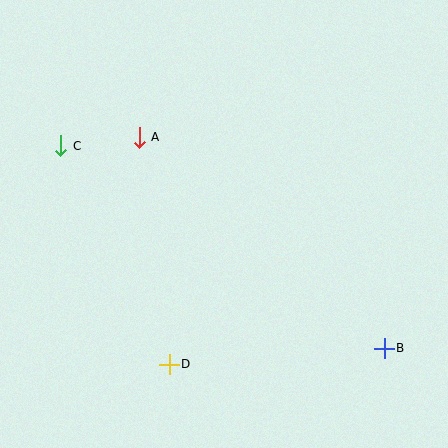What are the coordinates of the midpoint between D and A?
The midpoint between D and A is at (154, 251).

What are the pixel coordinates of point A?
Point A is at (139, 137).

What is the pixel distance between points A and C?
The distance between A and C is 79 pixels.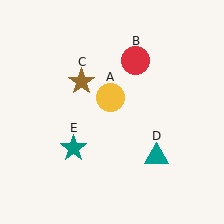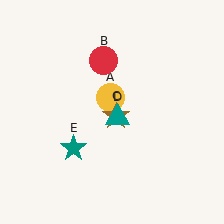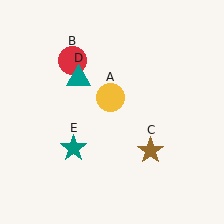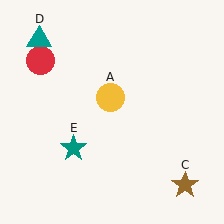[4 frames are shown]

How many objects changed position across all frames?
3 objects changed position: red circle (object B), brown star (object C), teal triangle (object D).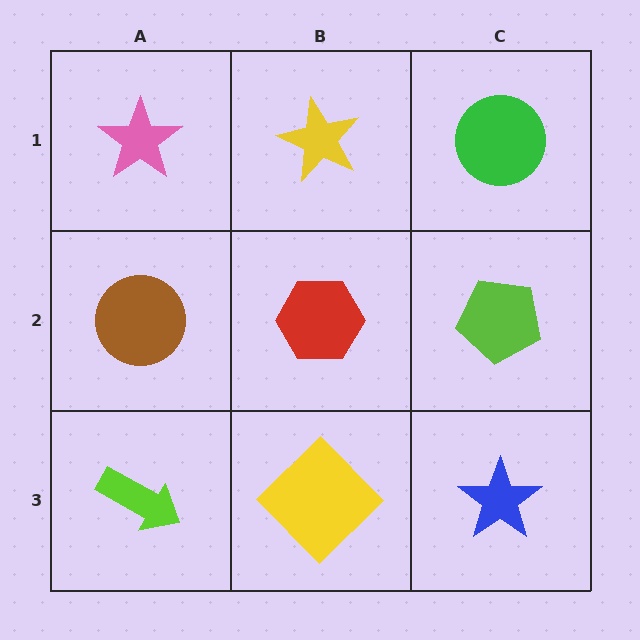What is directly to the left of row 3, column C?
A yellow diamond.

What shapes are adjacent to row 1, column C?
A lime pentagon (row 2, column C), a yellow star (row 1, column B).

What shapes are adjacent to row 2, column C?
A green circle (row 1, column C), a blue star (row 3, column C), a red hexagon (row 2, column B).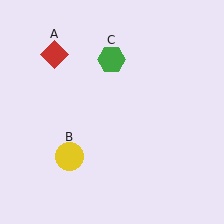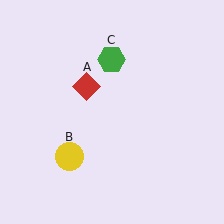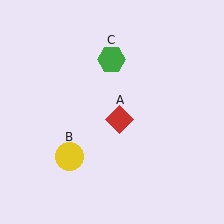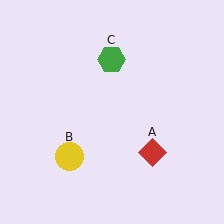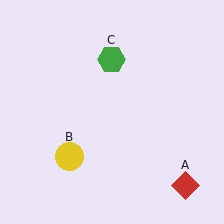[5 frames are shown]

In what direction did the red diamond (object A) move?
The red diamond (object A) moved down and to the right.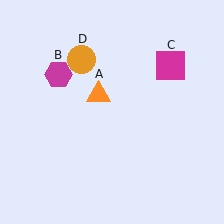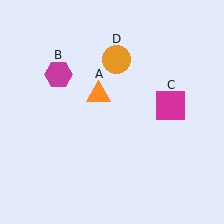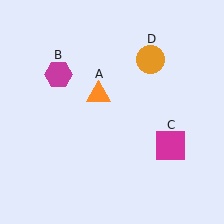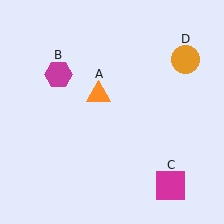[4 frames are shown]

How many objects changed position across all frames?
2 objects changed position: magenta square (object C), orange circle (object D).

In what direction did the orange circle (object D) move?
The orange circle (object D) moved right.